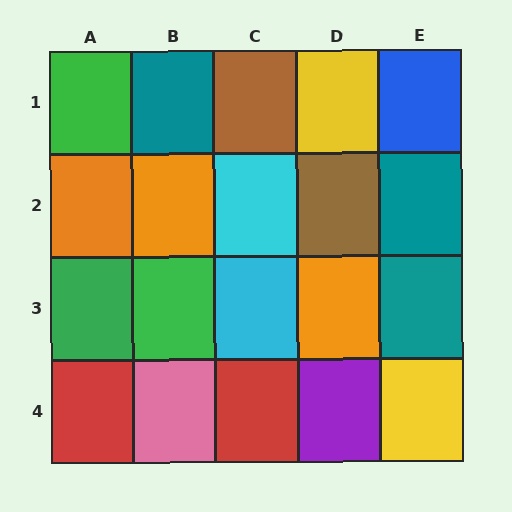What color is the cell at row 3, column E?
Teal.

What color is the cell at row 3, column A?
Green.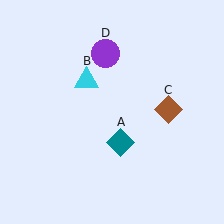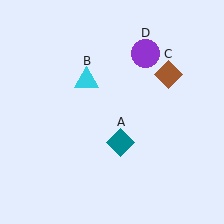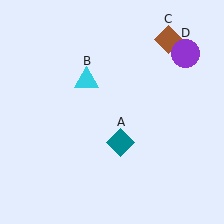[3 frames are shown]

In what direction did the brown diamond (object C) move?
The brown diamond (object C) moved up.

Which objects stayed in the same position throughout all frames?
Teal diamond (object A) and cyan triangle (object B) remained stationary.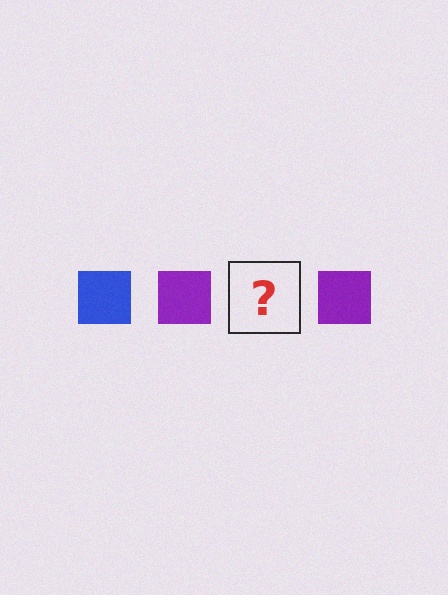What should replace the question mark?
The question mark should be replaced with a blue square.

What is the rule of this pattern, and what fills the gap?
The rule is that the pattern cycles through blue, purple squares. The gap should be filled with a blue square.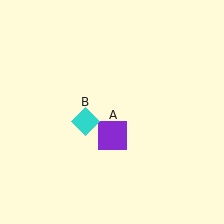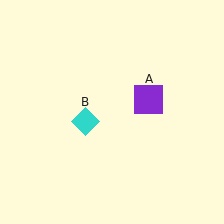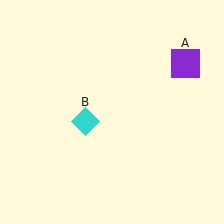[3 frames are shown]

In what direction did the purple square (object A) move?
The purple square (object A) moved up and to the right.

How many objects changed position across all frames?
1 object changed position: purple square (object A).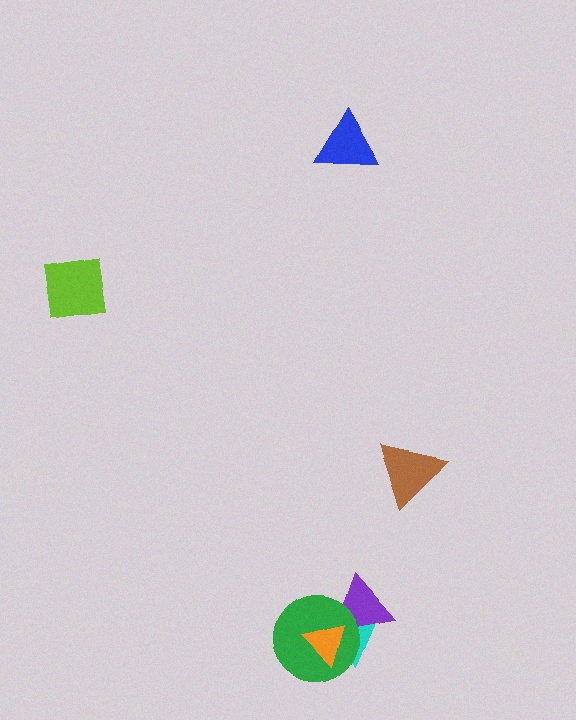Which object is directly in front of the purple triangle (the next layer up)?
The green circle is directly in front of the purple triangle.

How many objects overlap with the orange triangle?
3 objects overlap with the orange triangle.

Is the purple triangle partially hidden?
Yes, it is partially covered by another shape.